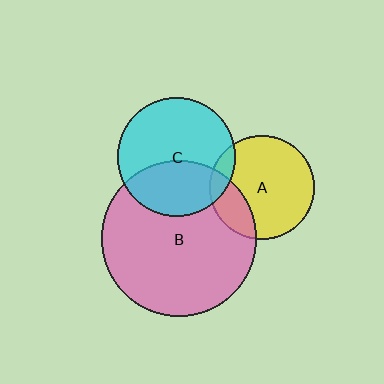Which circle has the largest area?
Circle B (pink).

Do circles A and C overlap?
Yes.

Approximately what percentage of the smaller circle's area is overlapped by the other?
Approximately 10%.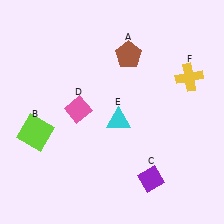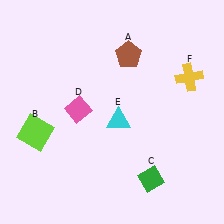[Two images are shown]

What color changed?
The diamond (C) changed from purple in Image 1 to green in Image 2.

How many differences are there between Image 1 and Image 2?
There is 1 difference between the two images.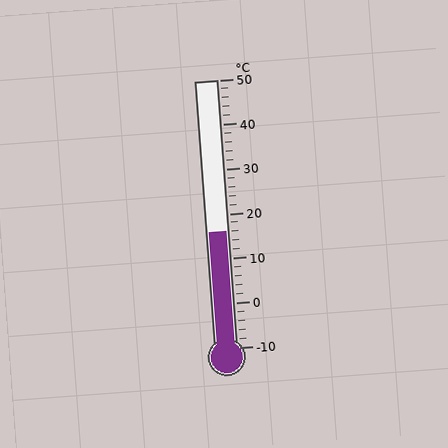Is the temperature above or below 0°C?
The temperature is above 0°C.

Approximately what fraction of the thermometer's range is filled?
The thermometer is filled to approximately 45% of its range.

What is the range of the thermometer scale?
The thermometer scale ranges from -10°C to 50°C.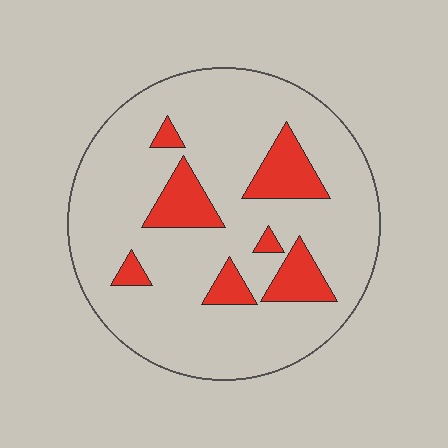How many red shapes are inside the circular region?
7.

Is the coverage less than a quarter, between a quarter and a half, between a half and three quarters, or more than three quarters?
Less than a quarter.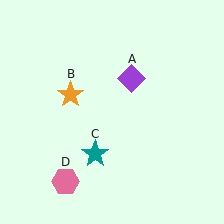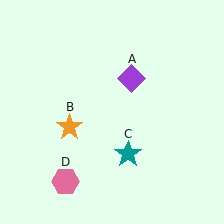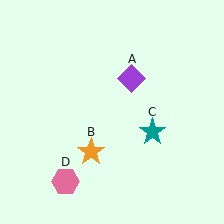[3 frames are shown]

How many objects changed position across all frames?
2 objects changed position: orange star (object B), teal star (object C).